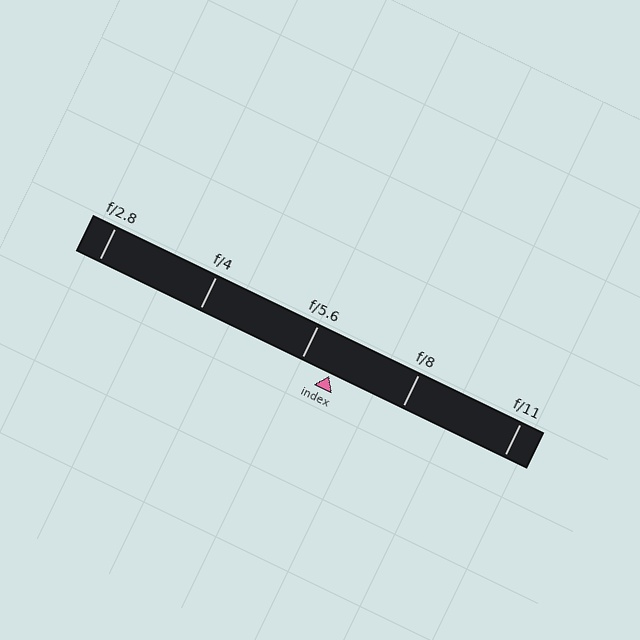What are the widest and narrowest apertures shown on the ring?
The widest aperture shown is f/2.8 and the narrowest is f/11.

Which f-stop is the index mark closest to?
The index mark is closest to f/5.6.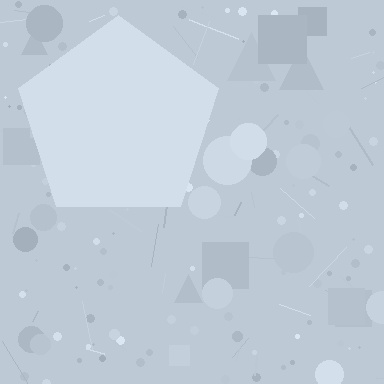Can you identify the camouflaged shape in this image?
The camouflaged shape is a pentagon.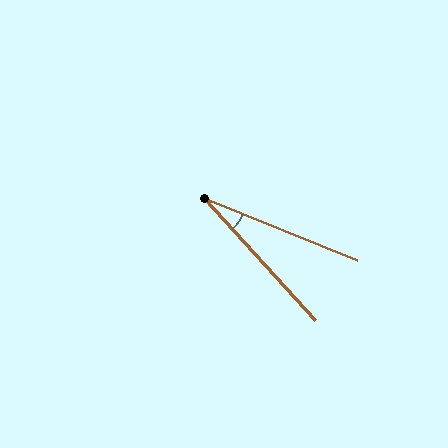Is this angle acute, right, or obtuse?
It is acute.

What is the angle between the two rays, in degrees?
Approximately 26 degrees.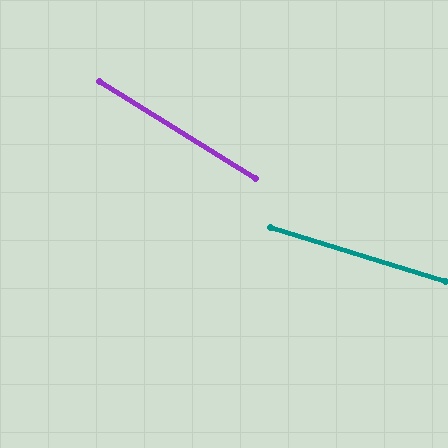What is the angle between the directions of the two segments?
Approximately 15 degrees.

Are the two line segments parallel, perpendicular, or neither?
Neither parallel nor perpendicular — they differ by about 15°.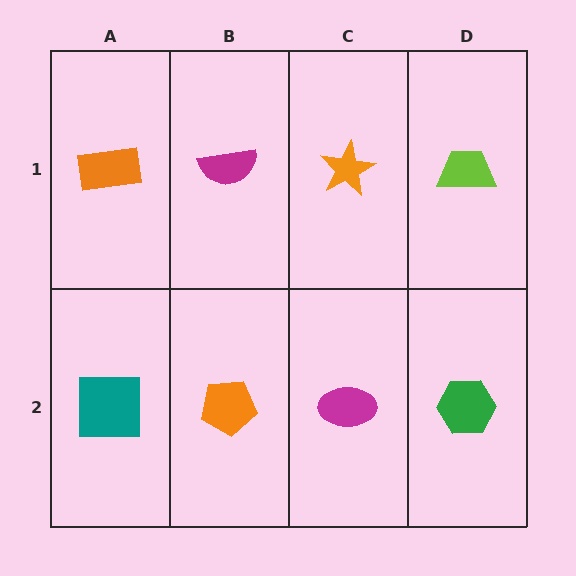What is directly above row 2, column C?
An orange star.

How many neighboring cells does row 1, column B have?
3.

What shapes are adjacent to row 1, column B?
An orange pentagon (row 2, column B), an orange rectangle (row 1, column A), an orange star (row 1, column C).